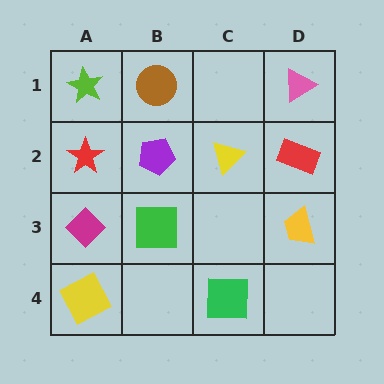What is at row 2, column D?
A red rectangle.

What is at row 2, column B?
A purple pentagon.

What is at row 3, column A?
A magenta diamond.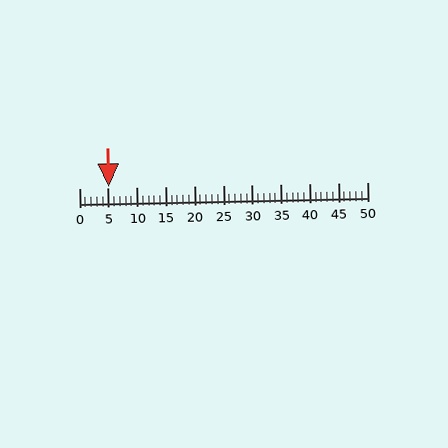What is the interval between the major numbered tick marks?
The major tick marks are spaced 5 units apart.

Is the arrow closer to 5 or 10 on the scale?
The arrow is closer to 5.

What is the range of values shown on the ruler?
The ruler shows values from 0 to 50.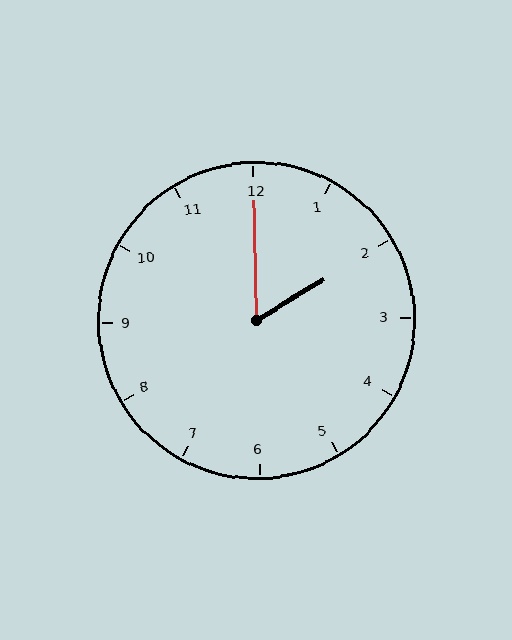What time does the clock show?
2:00.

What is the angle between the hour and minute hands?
Approximately 60 degrees.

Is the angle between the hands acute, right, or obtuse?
It is acute.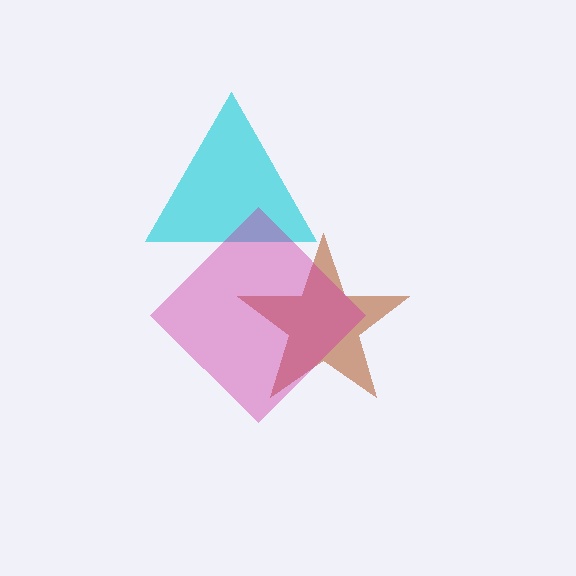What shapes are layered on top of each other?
The layered shapes are: a brown star, a cyan triangle, a magenta diamond.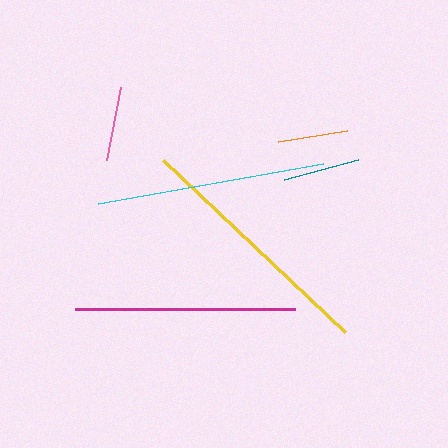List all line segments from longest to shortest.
From longest to shortest: yellow, cyan, magenta, teal, pink, orange.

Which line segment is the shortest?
The orange line is the shortest at approximately 70 pixels.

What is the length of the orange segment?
The orange segment is approximately 70 pixels long.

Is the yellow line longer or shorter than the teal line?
The yellow line is longer than the teal line.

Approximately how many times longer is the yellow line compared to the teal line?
The yellow line is approximately 3.3 times the length of the teal line.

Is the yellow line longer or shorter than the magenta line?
The yellow line is longer than the magenta line.